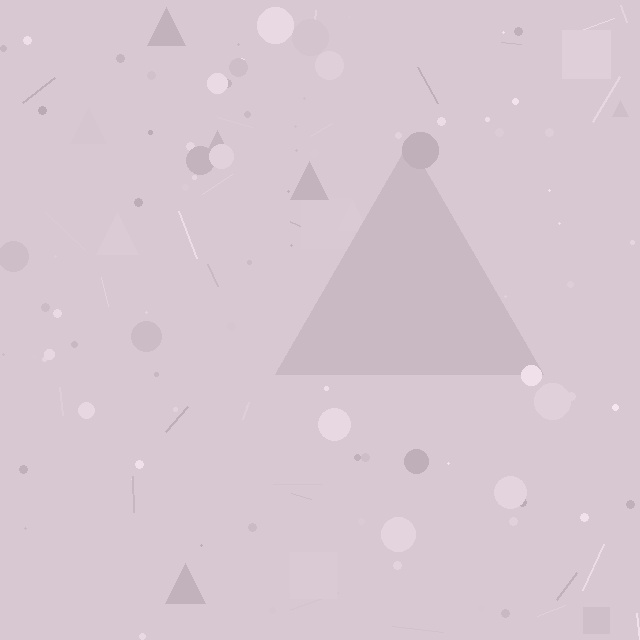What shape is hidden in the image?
A triangle is hidden in the image.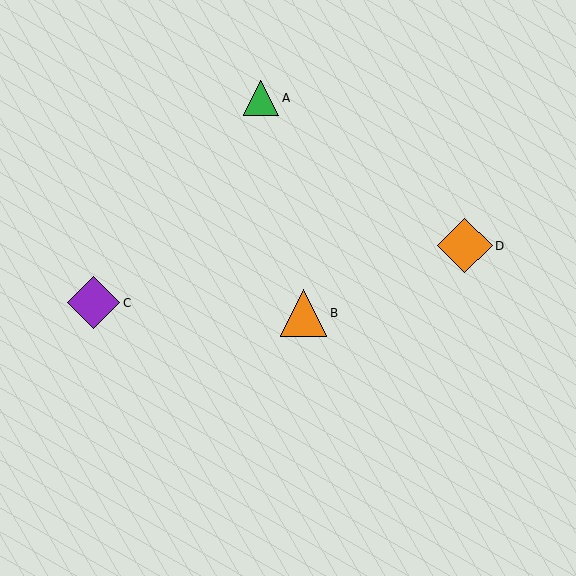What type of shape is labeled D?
Shape D is an orange diamond.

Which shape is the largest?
The orange diamond (labeled D) is the largest.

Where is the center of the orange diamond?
The center of the orange diamond is at (465, 246).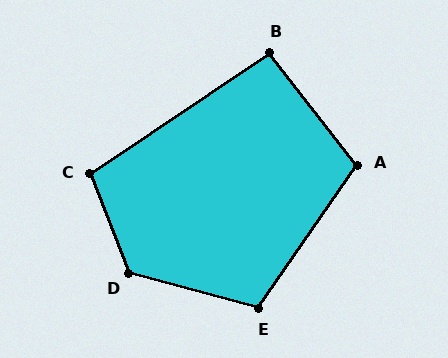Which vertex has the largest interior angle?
D, at approximately 126 degrees.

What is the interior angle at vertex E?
Approximately 109 degrees (obtuse).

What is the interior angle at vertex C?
Approximately 103 degrees (obtuse).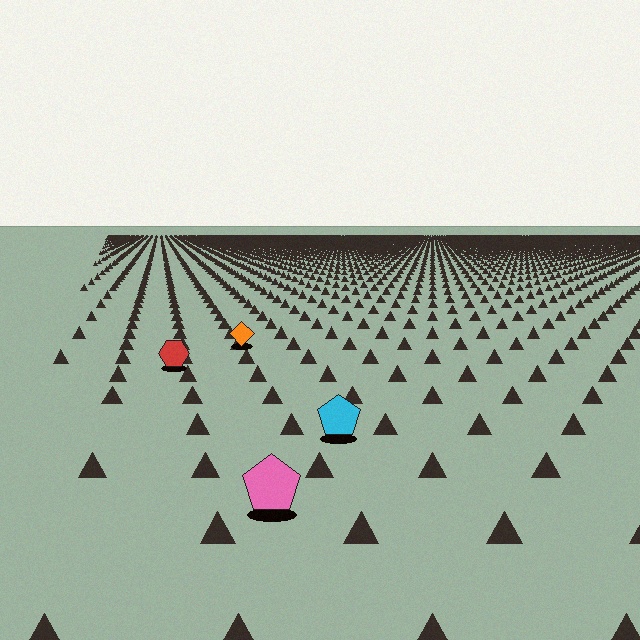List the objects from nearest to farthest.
From nearest to farthest: the pink pentagon, the cyan pentagon, the red hexagon, the orange diamond.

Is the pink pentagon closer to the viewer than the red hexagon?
Yes. The pink pentagon is closer — you can tell from the texture gradient: the ground texture is coarser near it.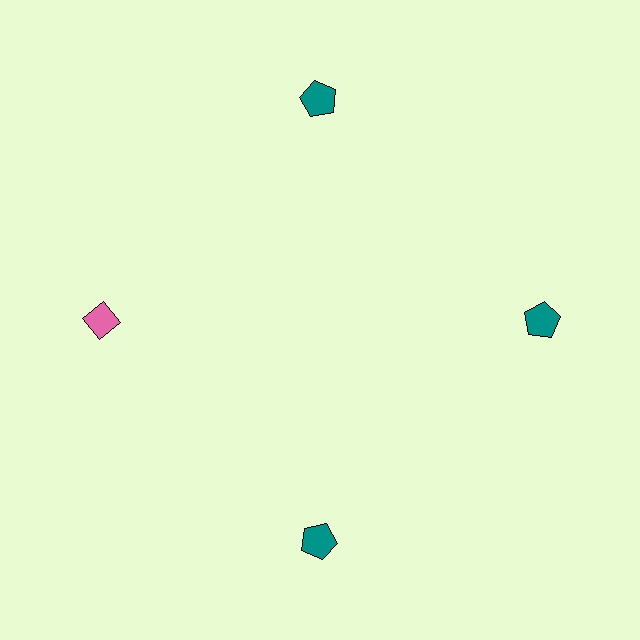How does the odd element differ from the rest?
It differs in both color (pink instead of teal) and shape (diamond instead of pentagon).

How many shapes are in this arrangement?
There are 4 shapes arranged in a ring pattern.